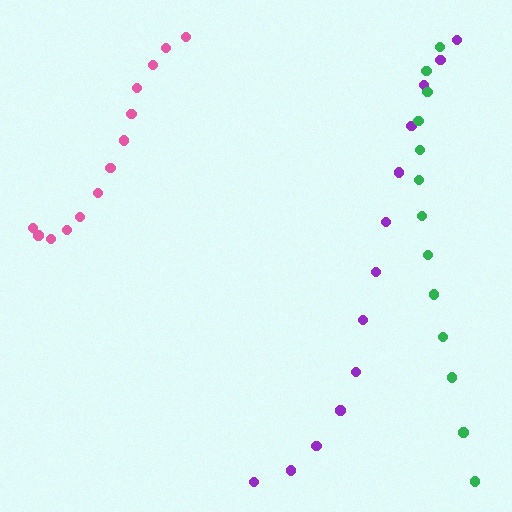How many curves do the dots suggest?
There are 3 distinct paths.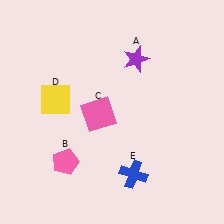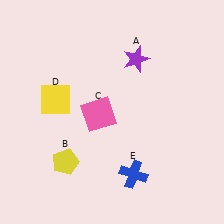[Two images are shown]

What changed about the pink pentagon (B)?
In Image 1, B is pink. In Image 2, it changed to yellow.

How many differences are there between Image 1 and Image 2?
There is 1 difference between the two images.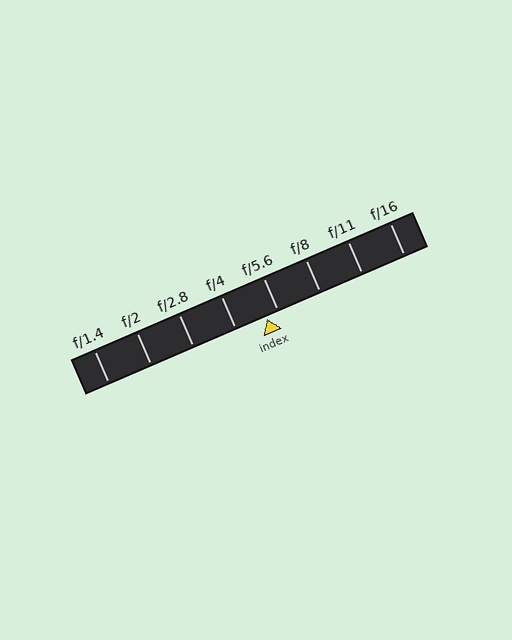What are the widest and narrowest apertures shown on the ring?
The widest aperture shown is f/1.4 and the narrowest is f/16.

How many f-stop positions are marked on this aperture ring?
There are 8 f-stop positions marked.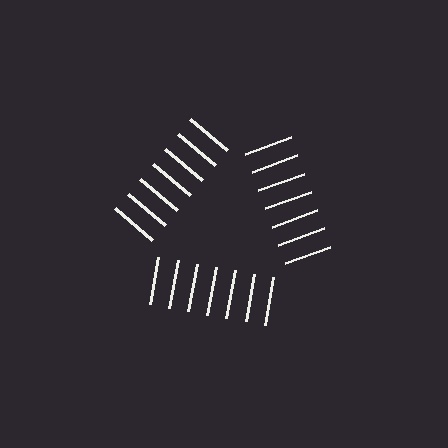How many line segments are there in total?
21 — 7 along each of the 3 edges.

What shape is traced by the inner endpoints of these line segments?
An illusory triangle — the line segments terminate on its edges but no continuous stroke is drawn.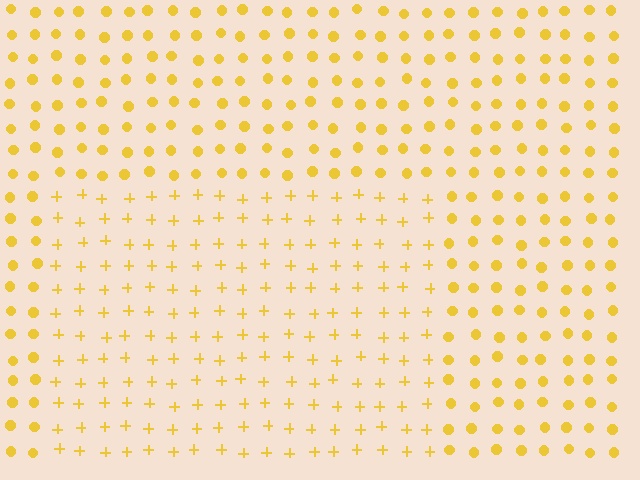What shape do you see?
I see a rectangle.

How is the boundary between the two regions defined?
The boundary is defined by a change in element shape: plus signs inside vs. circles outside. All elements share the same color and spacing.